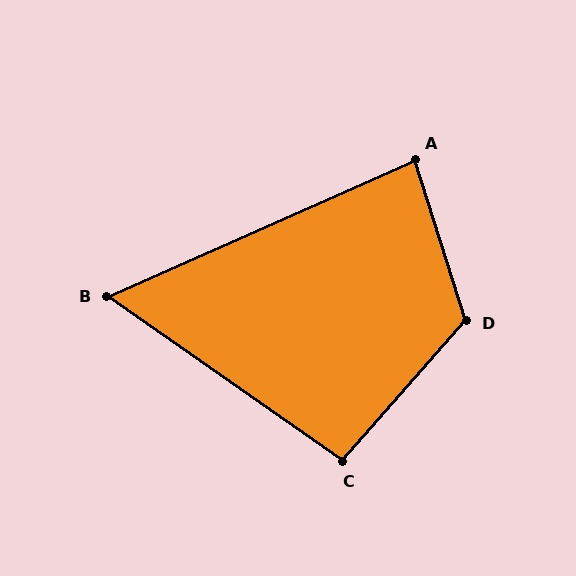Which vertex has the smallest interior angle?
B, at approximately 59 degrees.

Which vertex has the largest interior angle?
D, at approximately 121 degrees.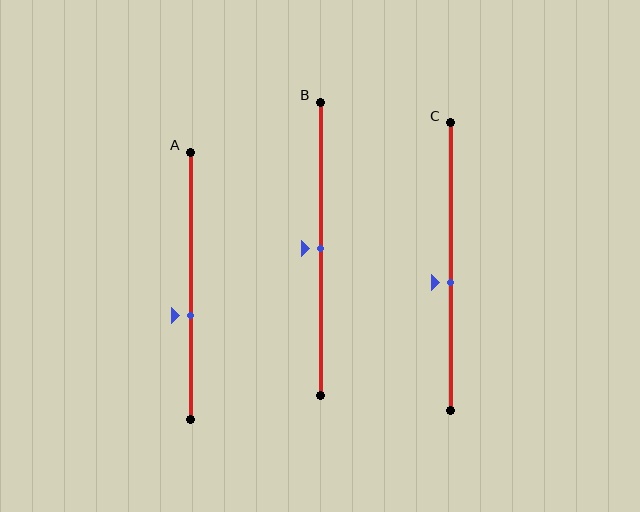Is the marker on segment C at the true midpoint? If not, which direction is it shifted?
No, the marker on segment C is shifted downward by about 5% of the segment length.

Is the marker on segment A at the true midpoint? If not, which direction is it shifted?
No, the marker on segment A is shifted downward by about 11% of the segment length.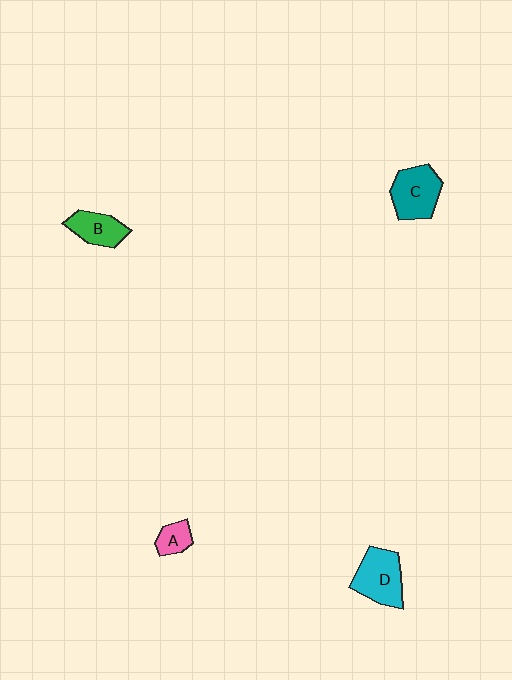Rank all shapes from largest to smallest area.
From largest to smallest: D (cyan), C (teal), B (green), A (pink).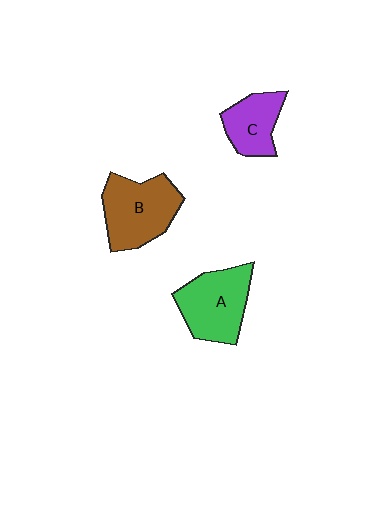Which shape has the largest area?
Shape B (brown).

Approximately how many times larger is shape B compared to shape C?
Approximately 1.5 times.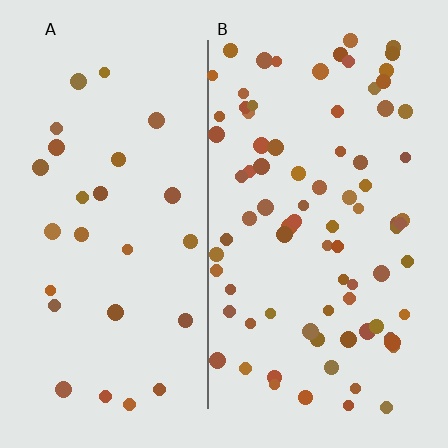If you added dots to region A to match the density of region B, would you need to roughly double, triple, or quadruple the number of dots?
Approximately triple.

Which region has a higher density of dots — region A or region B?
B (the right).